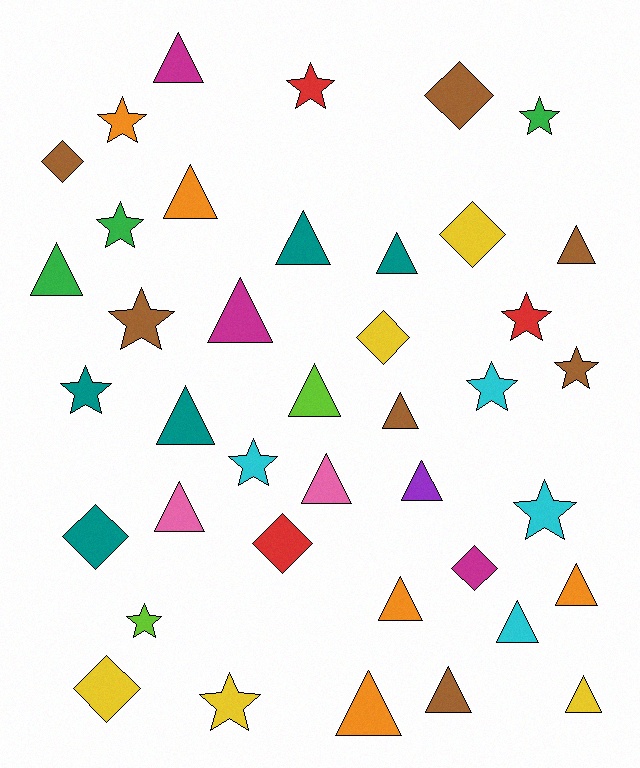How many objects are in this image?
There are 40 objects.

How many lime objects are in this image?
There are 2 lime objects.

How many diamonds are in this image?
There are 8 diamonds.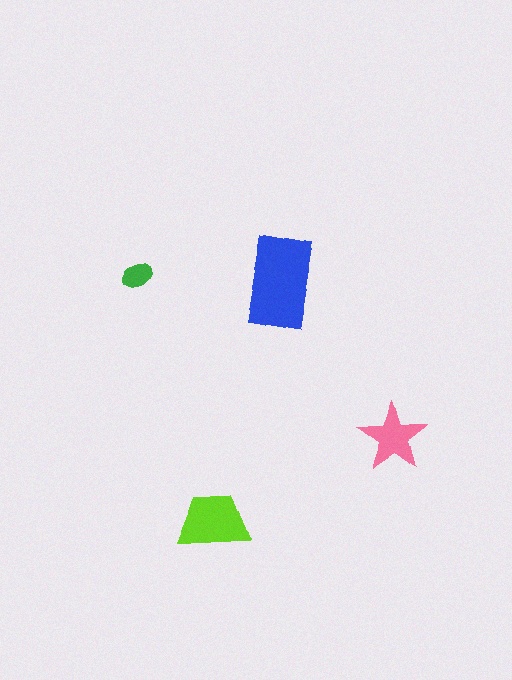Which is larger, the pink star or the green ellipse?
The pink star.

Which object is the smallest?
The green ellipse.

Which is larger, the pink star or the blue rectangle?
The blue rectangle.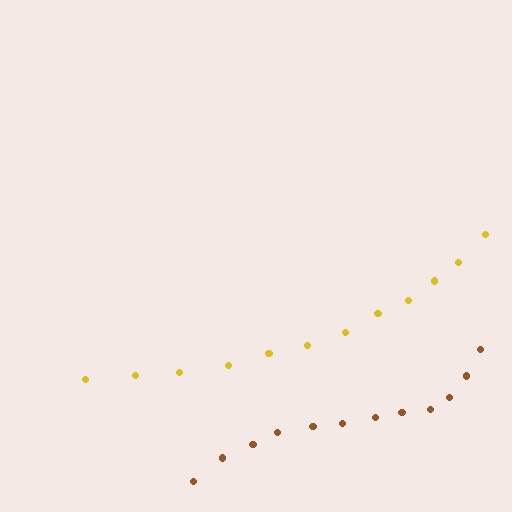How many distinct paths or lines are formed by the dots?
There are 2 distinct paths.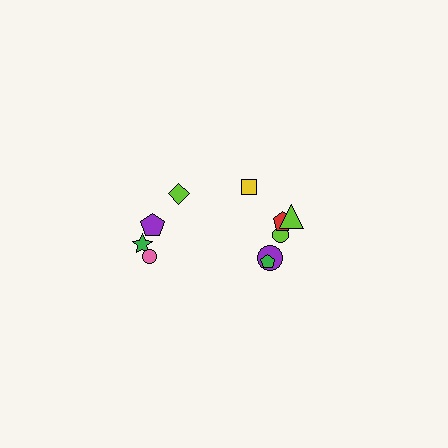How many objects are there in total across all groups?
There are 10 objects.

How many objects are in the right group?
There are 6 objects.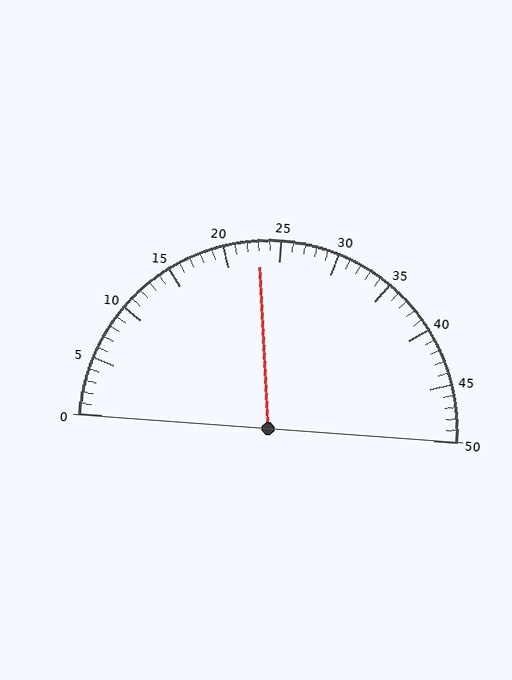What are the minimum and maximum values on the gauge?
The gauge ranges from 0 to 50.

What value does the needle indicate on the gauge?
The needle indicates approximately 23.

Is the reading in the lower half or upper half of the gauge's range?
The reading is in the lower half of the range (0 to 50).